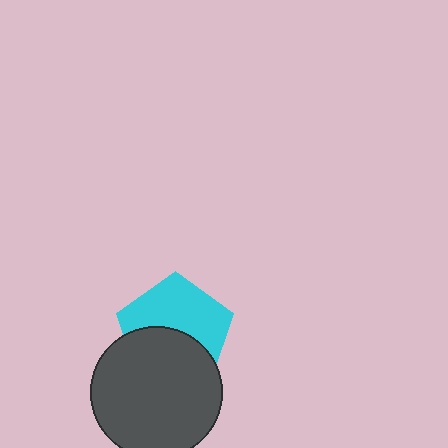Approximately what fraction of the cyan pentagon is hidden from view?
Roughly 45% of the cyan pentagon is hidden behind the dark gray circle.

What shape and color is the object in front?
The object in front is a dark gray circle.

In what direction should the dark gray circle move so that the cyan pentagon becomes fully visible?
The dark gray circle should move down. That is the shortest direction to clear the overlap and leave the cyan pentagon fully visible.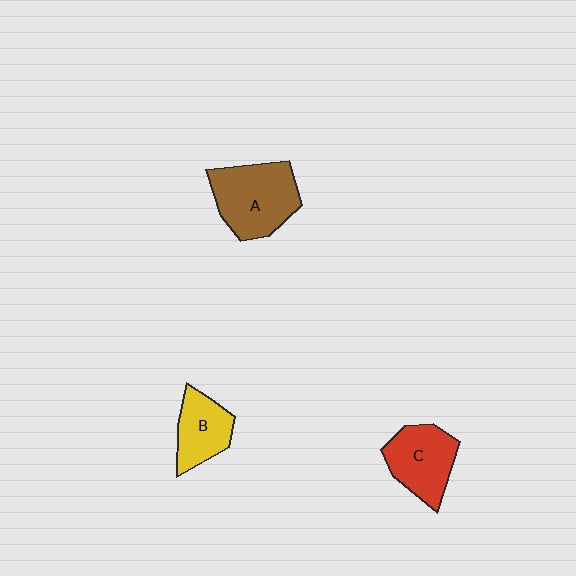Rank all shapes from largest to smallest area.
From largest to smallest: A (brown), C (red), B (yellow).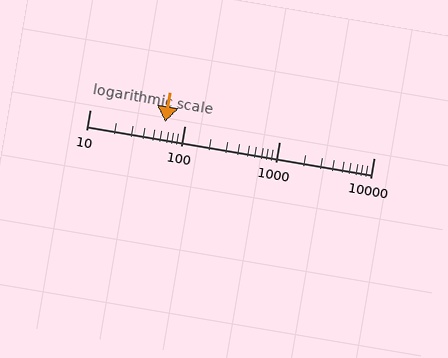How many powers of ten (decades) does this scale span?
The scale spans 3 decades, from 10 to 10000.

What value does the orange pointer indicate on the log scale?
The pointer indicates approximately 63.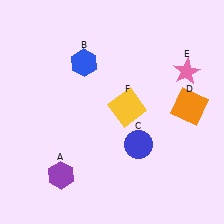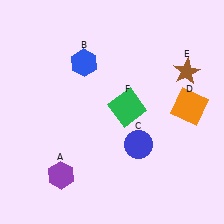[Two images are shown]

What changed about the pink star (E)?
In Image 1, E is pink. In Image 2, it changed to brown.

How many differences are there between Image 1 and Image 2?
There are 2 differences between the two images.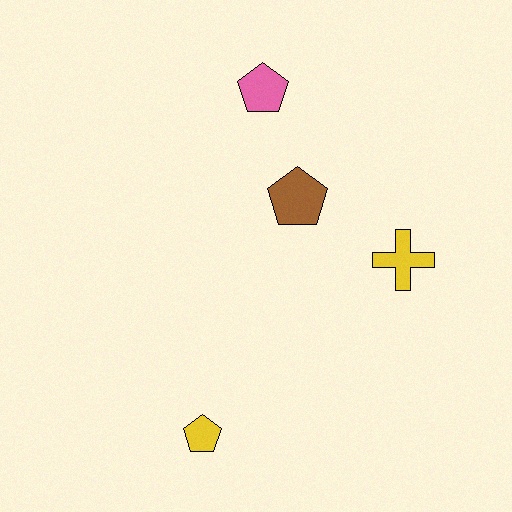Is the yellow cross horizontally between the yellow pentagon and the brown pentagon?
No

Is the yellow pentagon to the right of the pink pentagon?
No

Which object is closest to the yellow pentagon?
The brown pentagon is closest to the yellow pentagon.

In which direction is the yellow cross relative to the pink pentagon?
The yellow cross is below the pink pentagon.